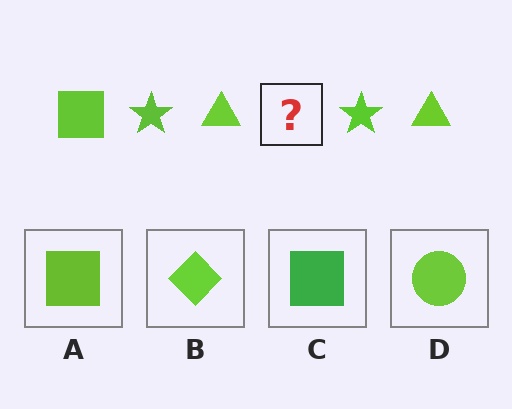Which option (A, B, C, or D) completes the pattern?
A.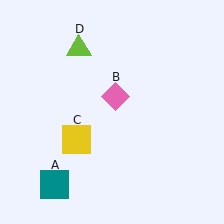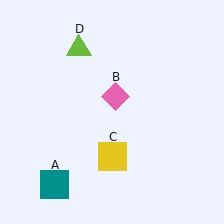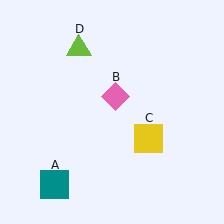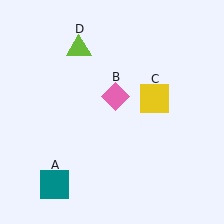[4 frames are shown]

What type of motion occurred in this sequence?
The yellow square (object C) rotated counterclockwise around the center of the scene.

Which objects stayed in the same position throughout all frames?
Teal square (object A) and pink diamond (object B) and lime triangle (object D) remained stationary.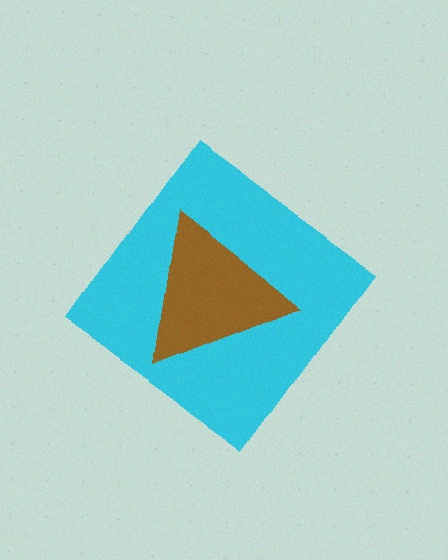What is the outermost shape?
The cyan diamond.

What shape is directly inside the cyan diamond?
The brown triangle.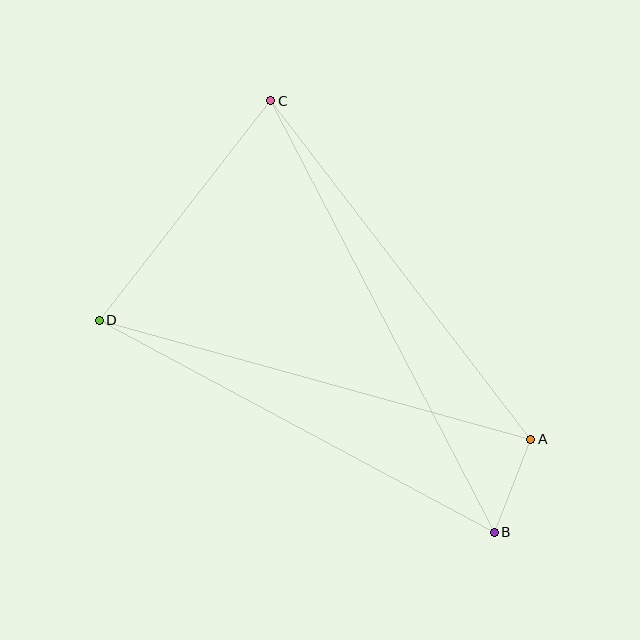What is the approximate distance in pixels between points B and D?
The distance between B and D is approximately 448 pixels.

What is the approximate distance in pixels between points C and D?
The distance between C and D is approximately 279 pixels.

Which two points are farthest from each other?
Points B and C are farthest from each other.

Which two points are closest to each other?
Points A and B are closest to each other.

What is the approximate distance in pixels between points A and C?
The distance between A and C is approximately 427 pixels.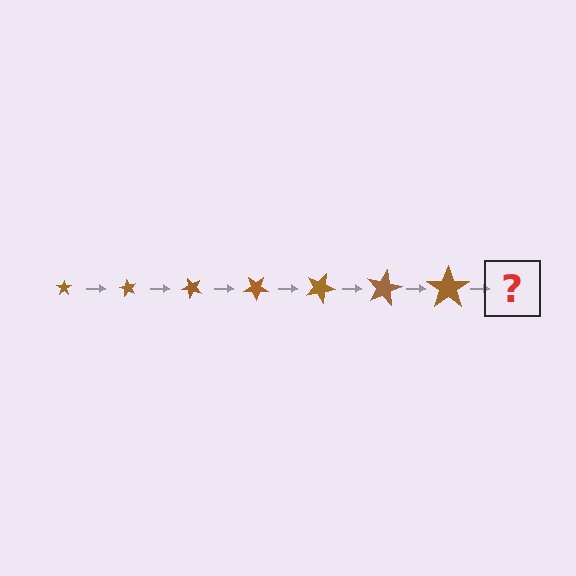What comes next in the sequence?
The next element should be a star, larger than the previous one and rotated 420 degrees from the start.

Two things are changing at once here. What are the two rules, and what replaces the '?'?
The two rules are that the star grows larger each step and it rotates 60 degrees each step. The '?' should be a star, larger than the previous one and rotated 420 degrees from the start.